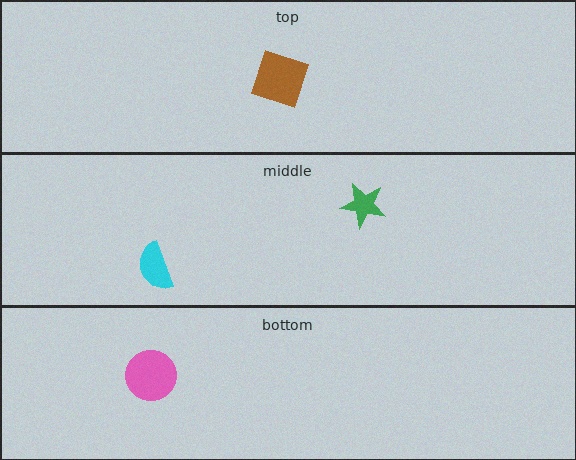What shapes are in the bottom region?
The pink circle.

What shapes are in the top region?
The brown square.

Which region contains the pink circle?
The bottom region.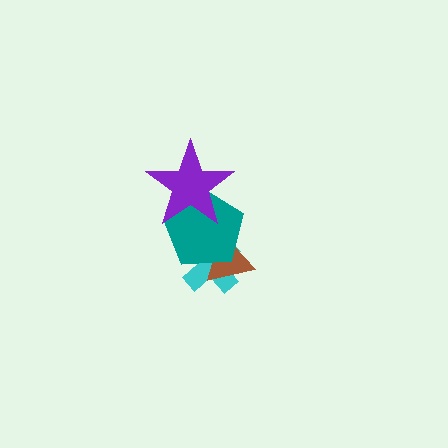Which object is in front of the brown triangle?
The teal pentagon is in front of the brown triangle.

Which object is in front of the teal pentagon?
The purple star is in front of the teal pentagon.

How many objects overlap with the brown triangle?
2 objects overlap with the brown triangle.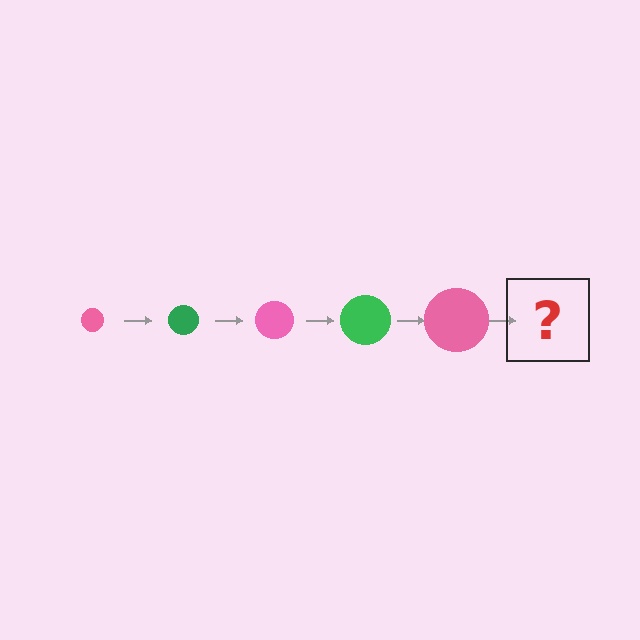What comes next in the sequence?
The next element should be a green circle, larger than the previous one.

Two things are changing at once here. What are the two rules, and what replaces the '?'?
The two rules are that the circle grows larger each step and the color cycles through pink and green. The '?' should be a green circle, larger than the previous one.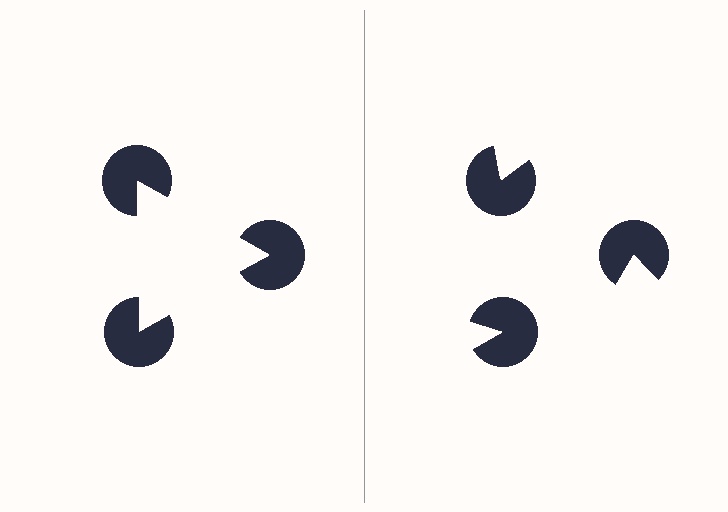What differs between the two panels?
The pac-man discs are positioned identically on both sides; only the wedge orientations differ. On the left they align to a triangle; on the right they are misaligned.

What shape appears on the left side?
An illusory triangle.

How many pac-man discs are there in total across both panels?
6 — 3 on each side.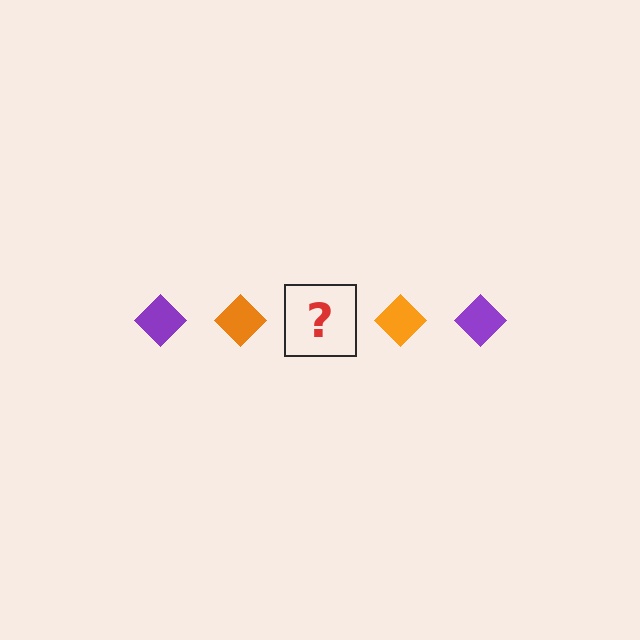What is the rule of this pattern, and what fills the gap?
The rule is that the pattern cycles through purple, orange diamonds. The gap should be filled with a purple diamond.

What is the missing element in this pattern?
The missing element is a purple diamond.